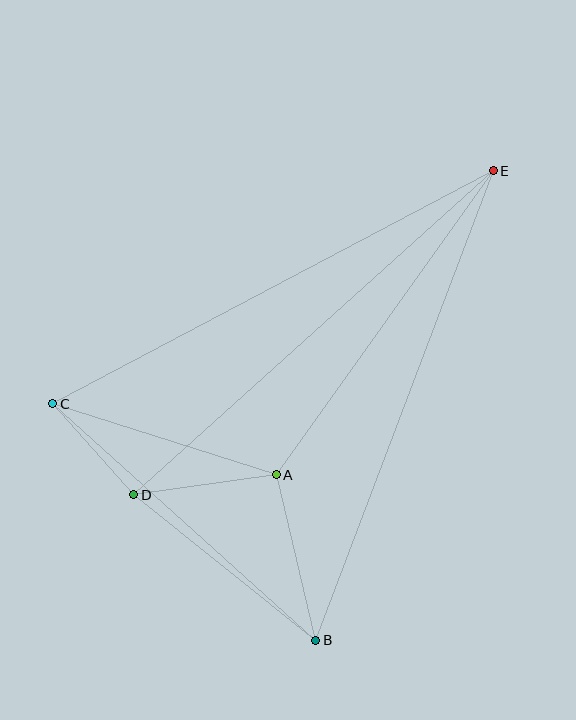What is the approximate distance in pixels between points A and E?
The distance between A and E is approximately 373 pixels.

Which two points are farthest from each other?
Points B and E are farthest from each other.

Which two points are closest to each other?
Points C and D are closest to each other.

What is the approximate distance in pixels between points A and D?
The distance between A and D is approximately 144 pixels.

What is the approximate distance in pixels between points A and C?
The distance between A and C is approximately 235 pixels.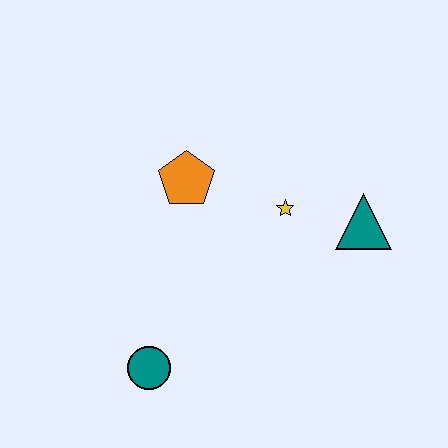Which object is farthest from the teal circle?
The teal triangle is farthest from the teal circle.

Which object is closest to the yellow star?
The teal triangle is closest to the yellow star.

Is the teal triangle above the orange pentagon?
No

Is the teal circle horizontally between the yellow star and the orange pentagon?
No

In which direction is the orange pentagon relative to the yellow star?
The orange pentagon is to the left of the yellow star.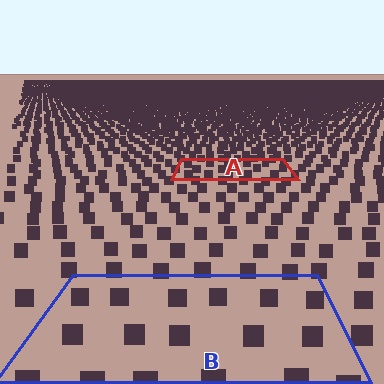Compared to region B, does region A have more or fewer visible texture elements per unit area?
Region A has more texture elements per unit area — they are packed more densely because it is farther away.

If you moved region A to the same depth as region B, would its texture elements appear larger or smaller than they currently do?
They would appear larger. At a closer depth, the same texture elements are projected at a bigger on-screen size.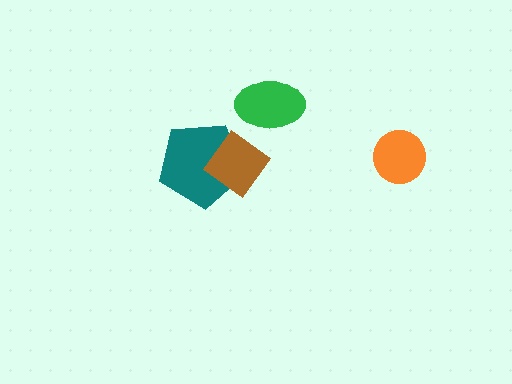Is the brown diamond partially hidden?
No, no other shape covers it.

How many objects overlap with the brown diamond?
1 object overlaps with the brown diamond.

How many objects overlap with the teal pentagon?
1 object overlaps with the teal pentagon.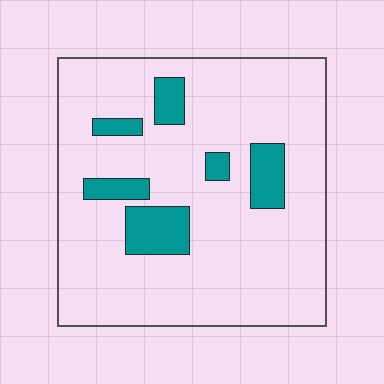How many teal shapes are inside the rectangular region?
6.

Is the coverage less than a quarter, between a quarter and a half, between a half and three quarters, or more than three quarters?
Less than a quarter.